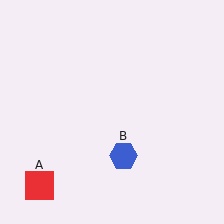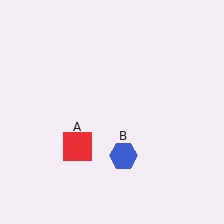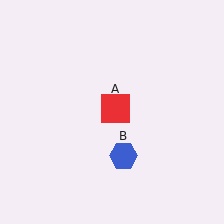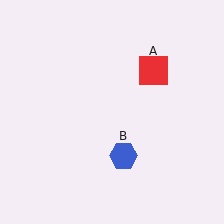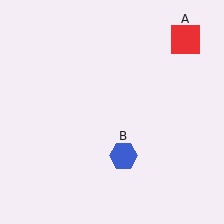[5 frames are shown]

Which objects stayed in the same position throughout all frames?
Blue hexagon (object B) remained stationary.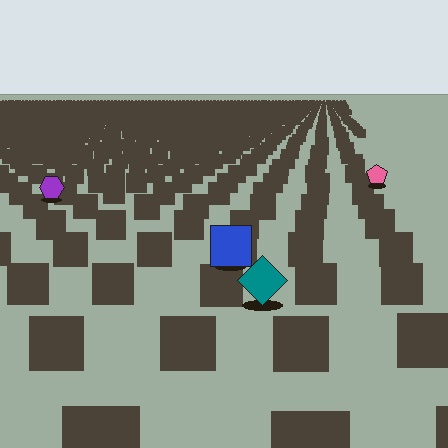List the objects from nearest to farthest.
From nearest to farthest: the teal diamond, the blue square, the purple hexagon, the pink pentagon.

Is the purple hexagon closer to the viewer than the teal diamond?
No. The teal diamond is closer — you can tell from the texture gradient: the ground texture is coarser near it.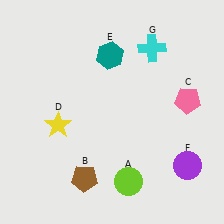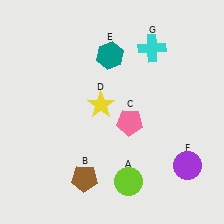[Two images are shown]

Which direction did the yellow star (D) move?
The yellow star (D) moved right.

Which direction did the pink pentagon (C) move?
The pink pentagon (C) moved left.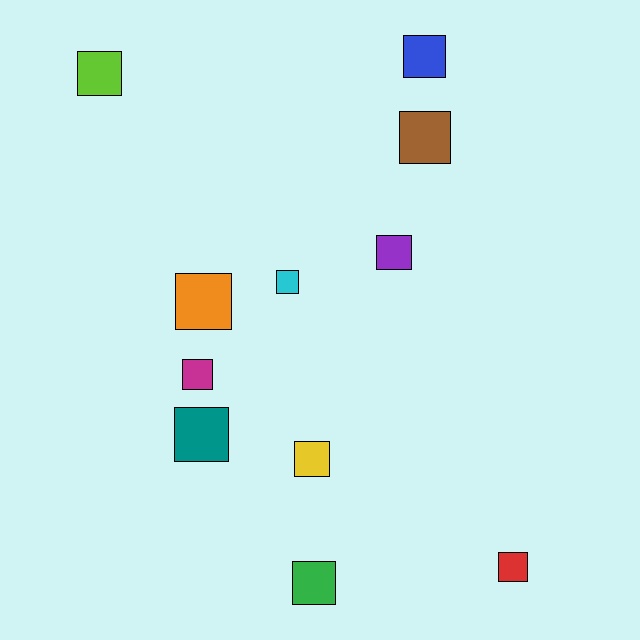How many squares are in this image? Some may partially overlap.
There are 11 squares.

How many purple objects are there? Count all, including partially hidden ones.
There is 1 purple object.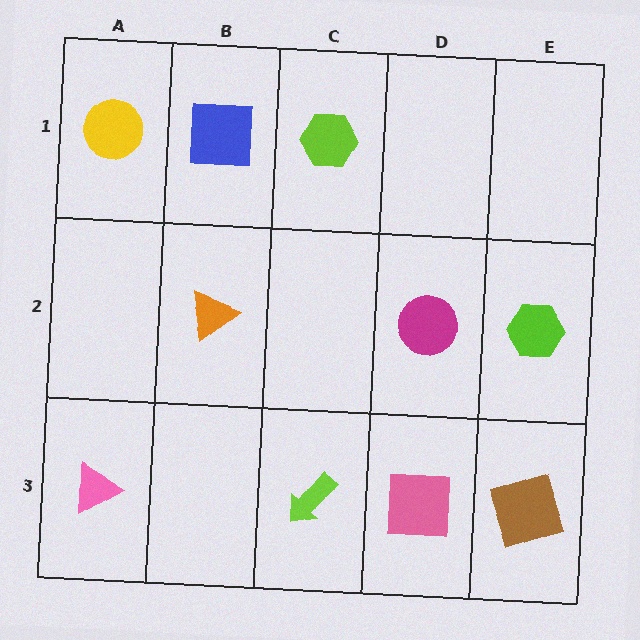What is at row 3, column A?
A pink triangle.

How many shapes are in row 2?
3 shapes.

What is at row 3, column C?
A lime arrow.